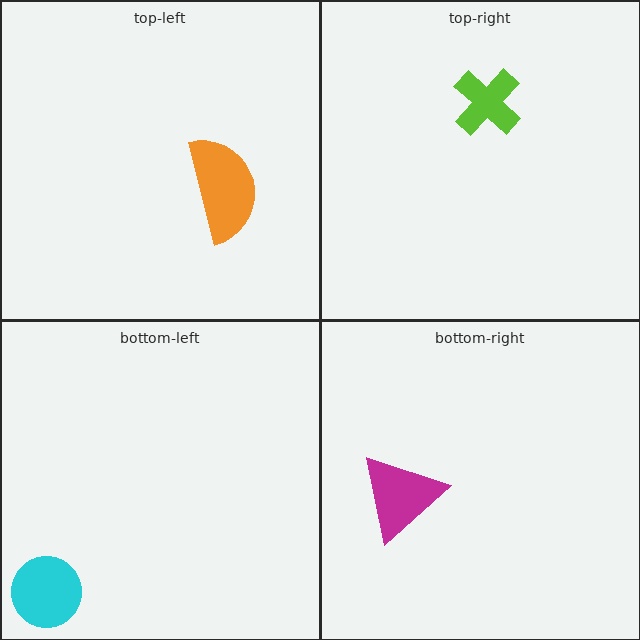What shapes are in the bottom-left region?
The cyan circle.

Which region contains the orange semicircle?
The top-left region.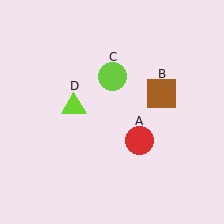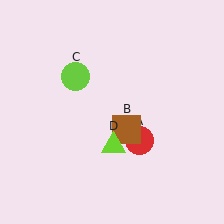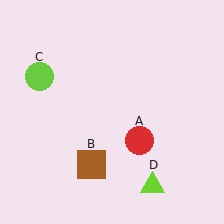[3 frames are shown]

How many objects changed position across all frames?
3 objects changed position: brown square (object B), lime circle (object C), lime triangle (object D).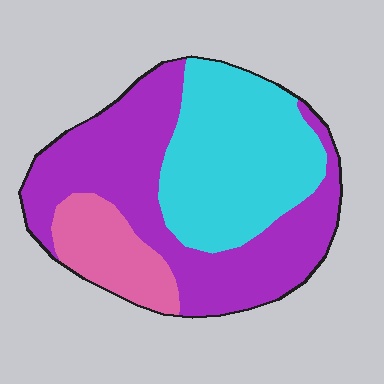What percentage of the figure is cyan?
Cyan takes up about three eighths (3/8) of the figure.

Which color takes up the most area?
Purple, at roughly 50%.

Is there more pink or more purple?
Purple.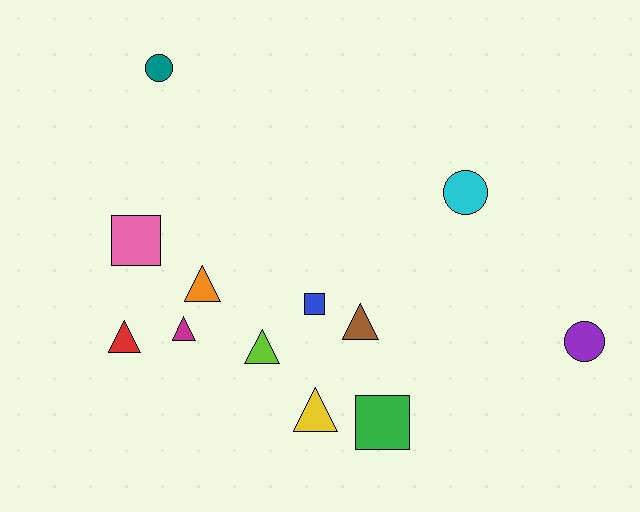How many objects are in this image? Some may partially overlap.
There are 12 objects.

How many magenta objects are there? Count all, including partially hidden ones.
There is 1 magenta object.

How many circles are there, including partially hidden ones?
There are 3 circles.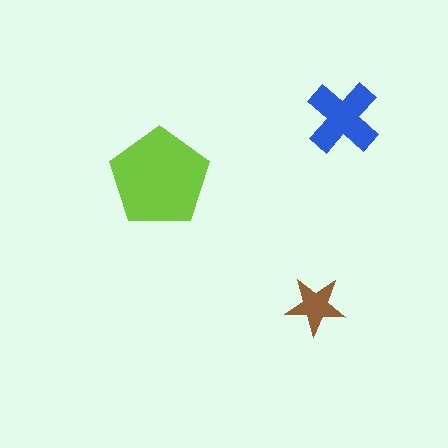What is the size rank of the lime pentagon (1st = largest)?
1st.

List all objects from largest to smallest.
The lime pentagon, the blue cross, the brown star.